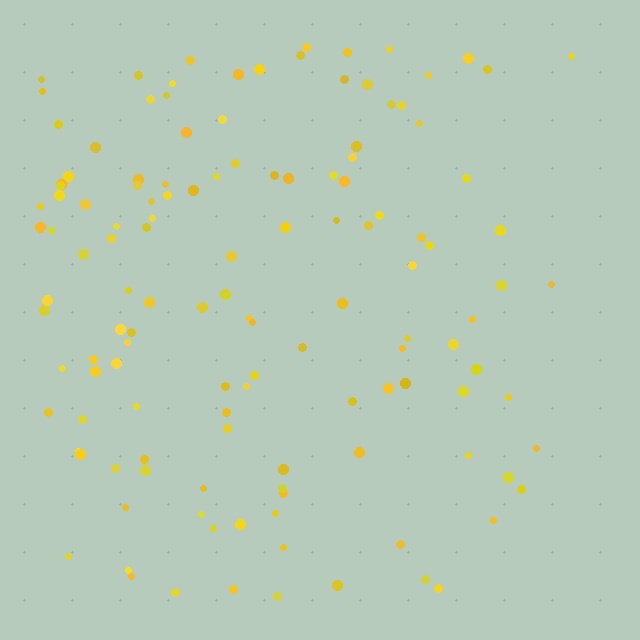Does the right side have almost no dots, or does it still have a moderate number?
Still a moderate number, just noticeably fewer than the left.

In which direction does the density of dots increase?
From right to left, with the left side densest.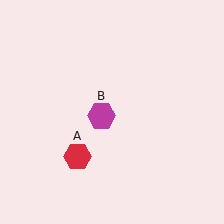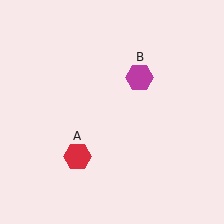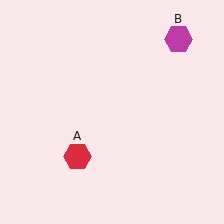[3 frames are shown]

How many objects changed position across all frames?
1 object changed position: magenta hexagon (object B).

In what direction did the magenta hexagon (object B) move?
The magenta hexagon (object B) moved up and to the right.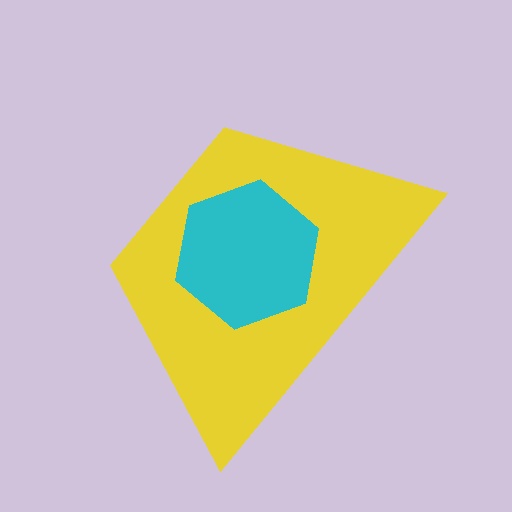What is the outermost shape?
The yellow trapezoid.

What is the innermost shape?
The cyan hexagon.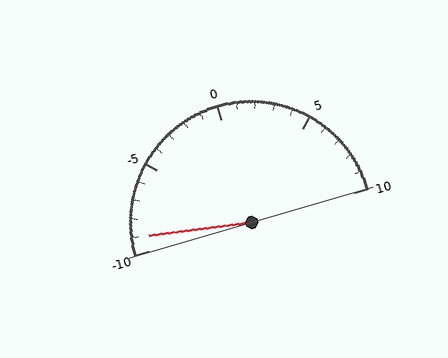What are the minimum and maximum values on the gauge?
The gauge ranges from -10 to 10.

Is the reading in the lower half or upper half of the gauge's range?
The reading is in the lower half of the range (-10 to 10).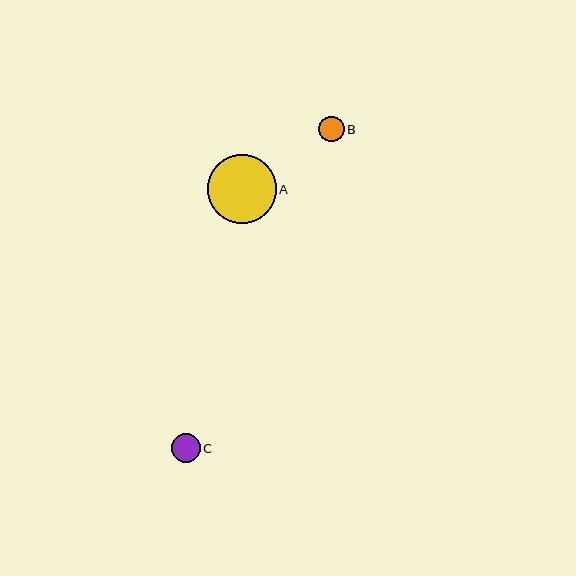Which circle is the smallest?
Circle B is the smallest with a size of approximately 26 pixels.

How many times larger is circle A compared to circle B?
Circle A is approximately 2.7 times the size of circle B.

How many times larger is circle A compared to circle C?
Circle A is approximately 2.4 times the size of circle C.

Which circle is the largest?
Circle A is the largest with a size of approximately 69 pixels.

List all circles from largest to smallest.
From largest to smallest: A, C, B.